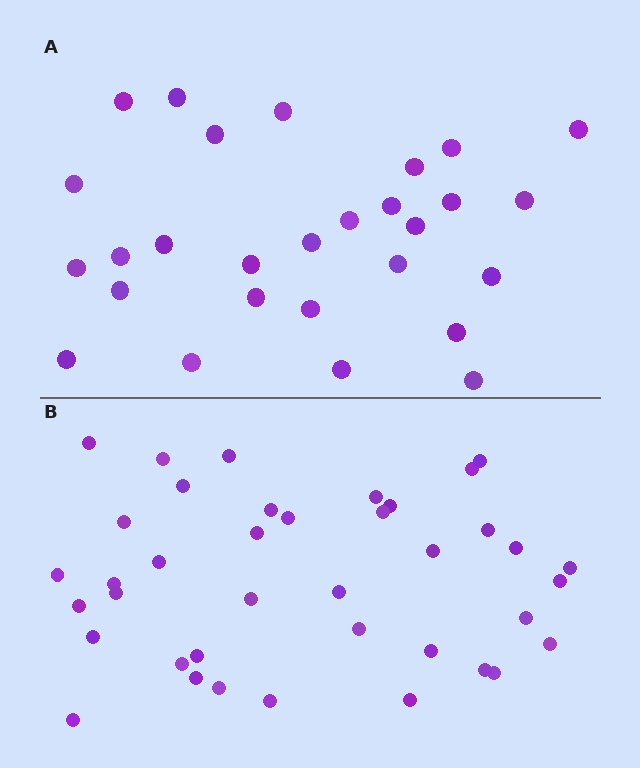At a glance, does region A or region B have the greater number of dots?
Region B (the bottom region) has more dots.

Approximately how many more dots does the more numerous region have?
Region B has roughly 12 or so more dots than region A.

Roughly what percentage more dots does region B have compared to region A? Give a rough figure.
About 40% more.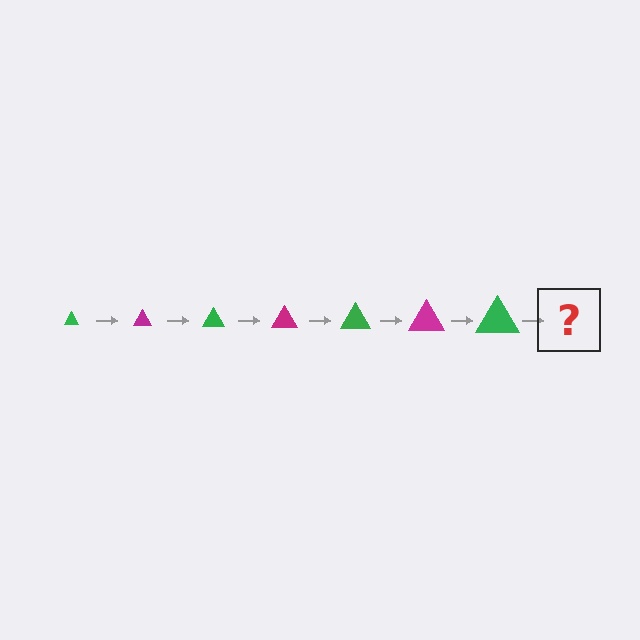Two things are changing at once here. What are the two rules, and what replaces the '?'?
The two rules are that the triangle grows larger each step and the color cycles through green and magenta. The '?' should be a magenta triangle, larger than the previous one.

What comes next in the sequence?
The next element should be a magenta triangle, larger than the previous one.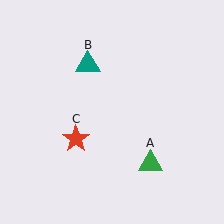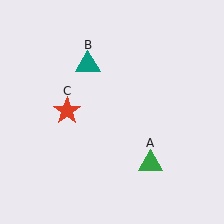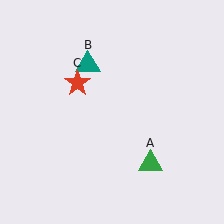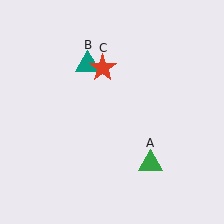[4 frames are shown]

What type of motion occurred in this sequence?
The red star (object C) rotated clockwise around the center of the scene.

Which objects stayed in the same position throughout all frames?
Green triangle (object A) and teal triangle (object B) remained stationary.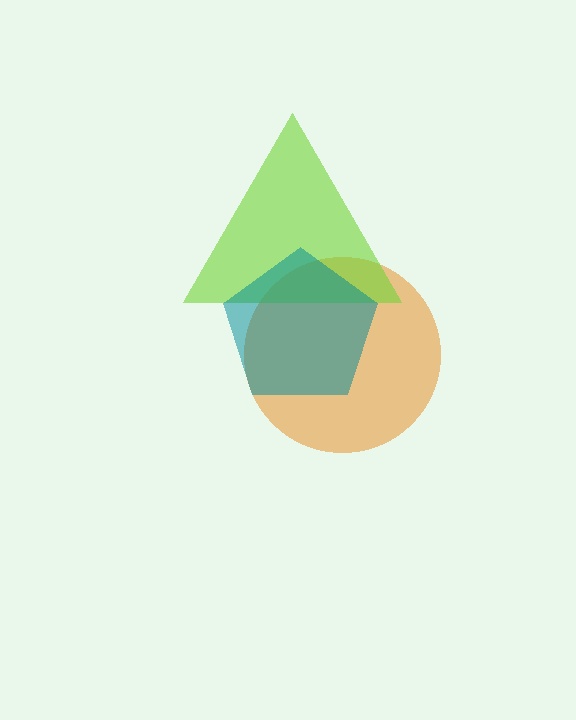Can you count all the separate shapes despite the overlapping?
Yes, there are 3 separate shapes.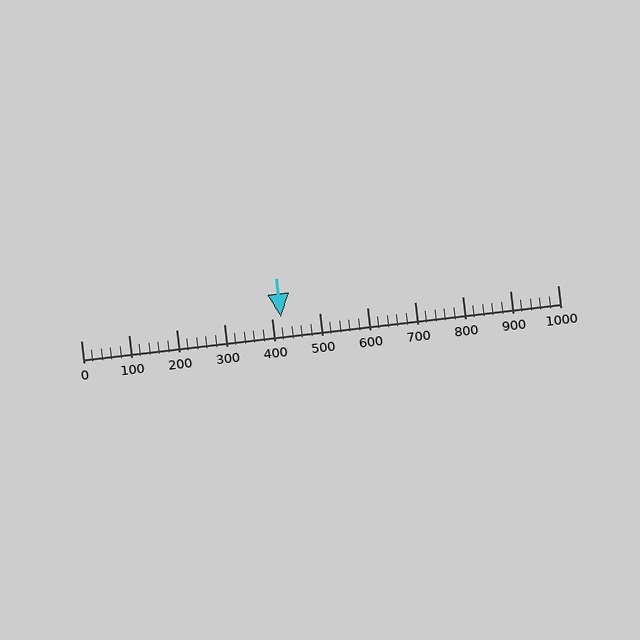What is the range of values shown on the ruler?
The ruler shows values from 0 to 1000.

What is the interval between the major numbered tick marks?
The major tick marks are spaced 100 units apart.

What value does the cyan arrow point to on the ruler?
The cyan arrow points to approximately 420.